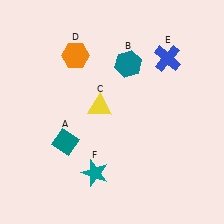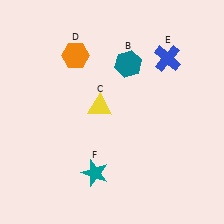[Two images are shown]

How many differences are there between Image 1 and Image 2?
There is 1 difference between the two images.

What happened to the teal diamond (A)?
The teal diamond (A) was removed in Image 2. It was in the bottom-left area of Image 1.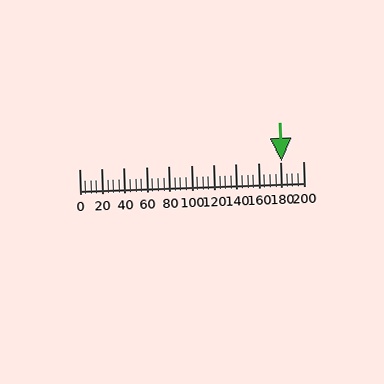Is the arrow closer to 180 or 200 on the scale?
The arrow is closer to 180.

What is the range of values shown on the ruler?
The ruler shows values from 0 to 200.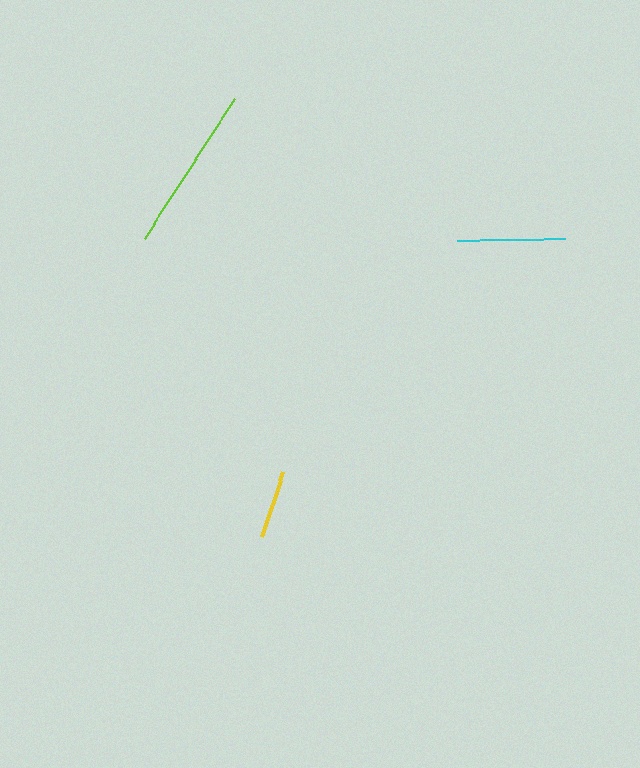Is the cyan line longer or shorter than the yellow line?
The cyan line is longer than the yellow line.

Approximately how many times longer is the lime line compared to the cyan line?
The lime line is approximately 1.5 times the length of the cyan line.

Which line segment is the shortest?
The yellow line is the shortest at approximately 69 pixels.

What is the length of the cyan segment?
The cyan segment is approximately 108 pixels long.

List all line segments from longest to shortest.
From longest to shortest: lime, cyan, yellow.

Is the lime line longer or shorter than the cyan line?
The lime line is longer than the cyan line.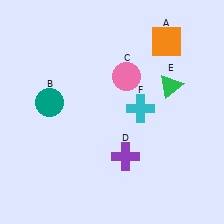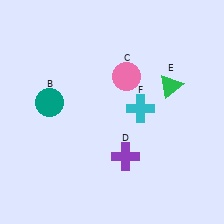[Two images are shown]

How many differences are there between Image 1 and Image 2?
There is 1 difference between the two images.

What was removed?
The orange square (A) was removed in Image 2.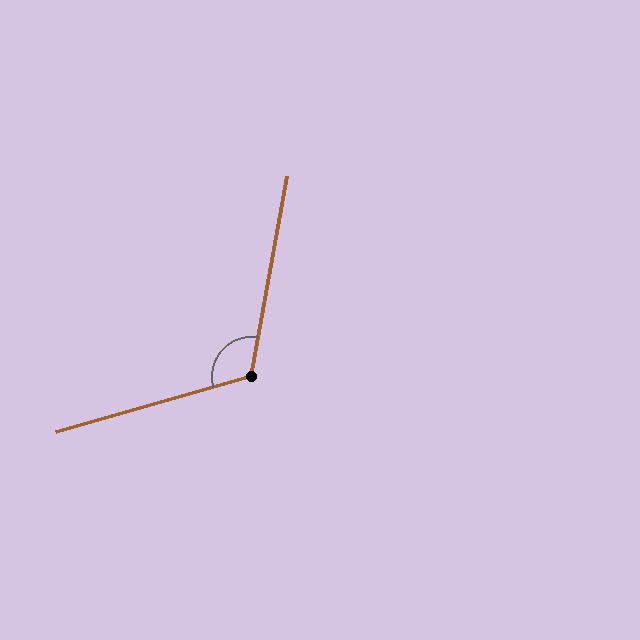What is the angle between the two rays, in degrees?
Approximately 116 degrees.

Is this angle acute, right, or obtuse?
It is obtuse.